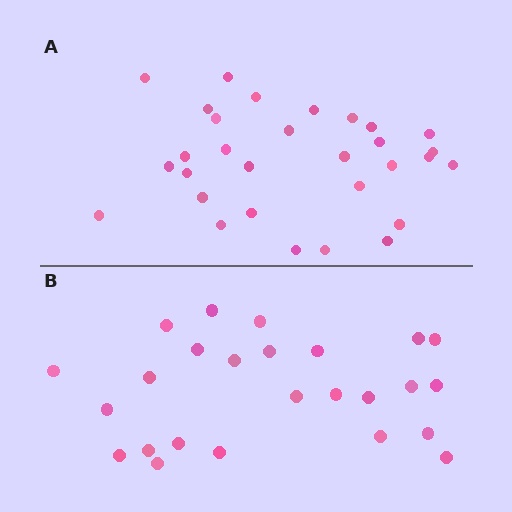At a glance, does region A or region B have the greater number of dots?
Region A (the top region) has more dots.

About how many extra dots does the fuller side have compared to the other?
Region A has about 5 more dots than region B.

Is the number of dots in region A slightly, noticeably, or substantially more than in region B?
Region A has only slightly more — the two regions are fairly close. The ratio is roughly 1.2 to 1.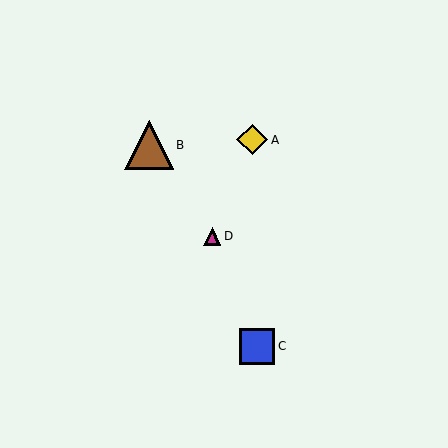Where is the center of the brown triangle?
The center of the brown triangle is at (149, 145).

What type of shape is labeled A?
Shape A is a yellow diamond.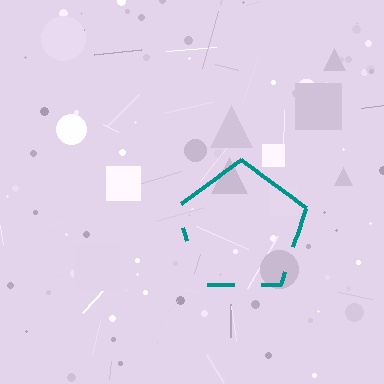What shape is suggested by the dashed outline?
The dashed outline suggests a pentagon.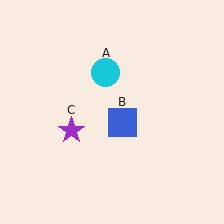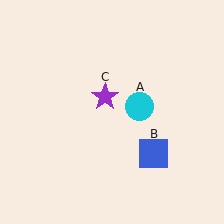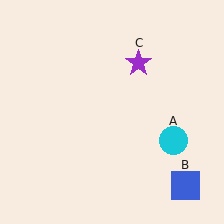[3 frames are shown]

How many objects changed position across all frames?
3 objects changed position: cyan circle (object A), blue square (object B), purple star (object C).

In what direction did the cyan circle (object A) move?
The cyan circle (object A) moved down and to the right.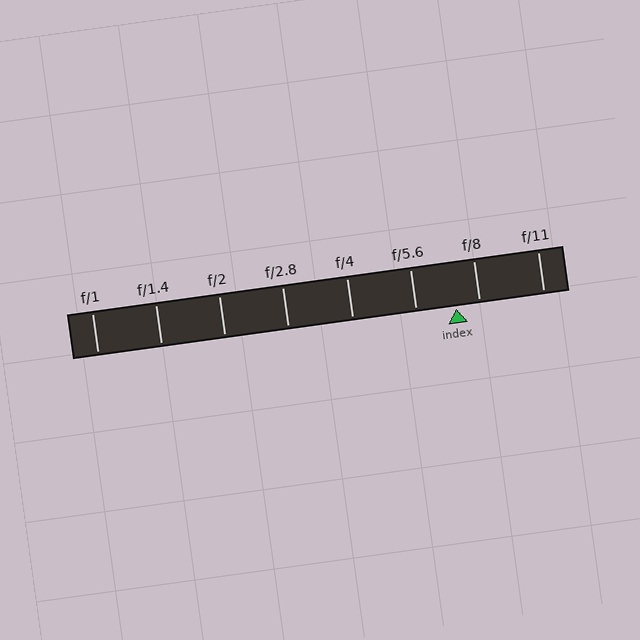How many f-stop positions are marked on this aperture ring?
There are 8 f-stop positions marked.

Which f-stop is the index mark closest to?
The index mark is closest to f/8.